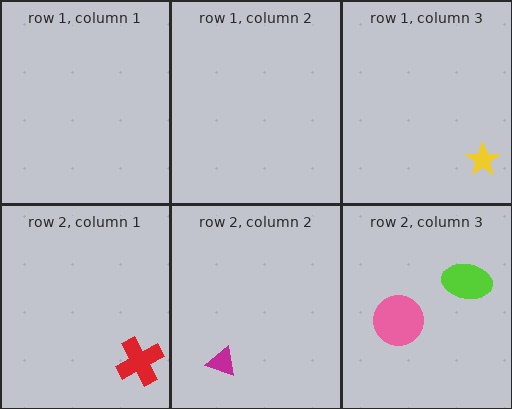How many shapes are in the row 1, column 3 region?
1.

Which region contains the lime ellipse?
The row 2, column 3 region.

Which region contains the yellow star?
The row 1, column 3 region.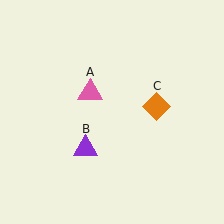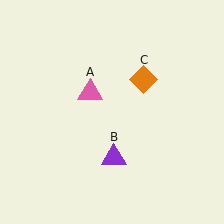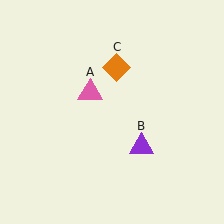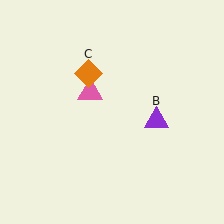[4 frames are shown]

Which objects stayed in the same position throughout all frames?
Pink triangle (object A) remained stationary.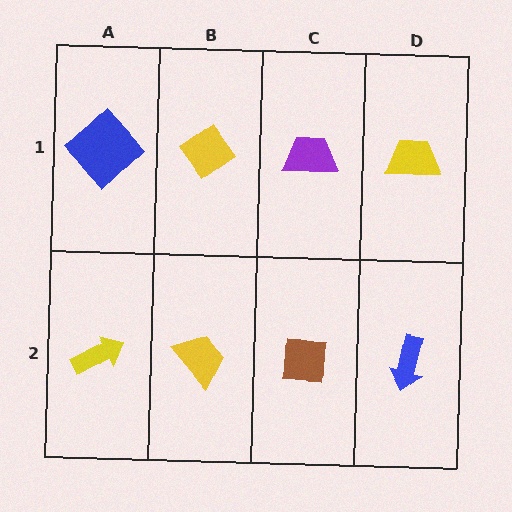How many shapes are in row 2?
4 shapes.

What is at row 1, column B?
A yellow diamond.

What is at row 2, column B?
A yellow trapezoid.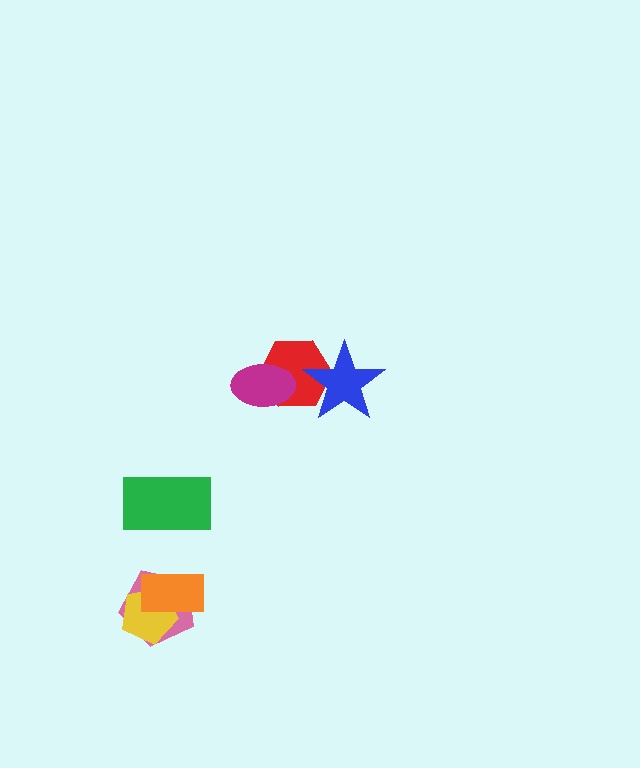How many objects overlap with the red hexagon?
2 objects overlap with the red hexagon.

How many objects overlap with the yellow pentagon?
2 objects overlap with the yellow pentagon.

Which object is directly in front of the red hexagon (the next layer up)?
The blue star is directly in front of the red hexagon.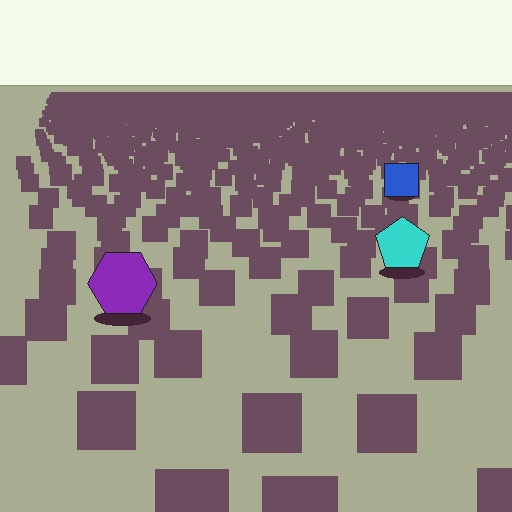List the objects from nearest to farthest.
From nearest to farthest: the purple hexagon, the cyan pentagon, the blue square.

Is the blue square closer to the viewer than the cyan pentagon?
No. The cyan pentagon is closer — you can tell from the texture gradient: the ground texture is coarser near it.